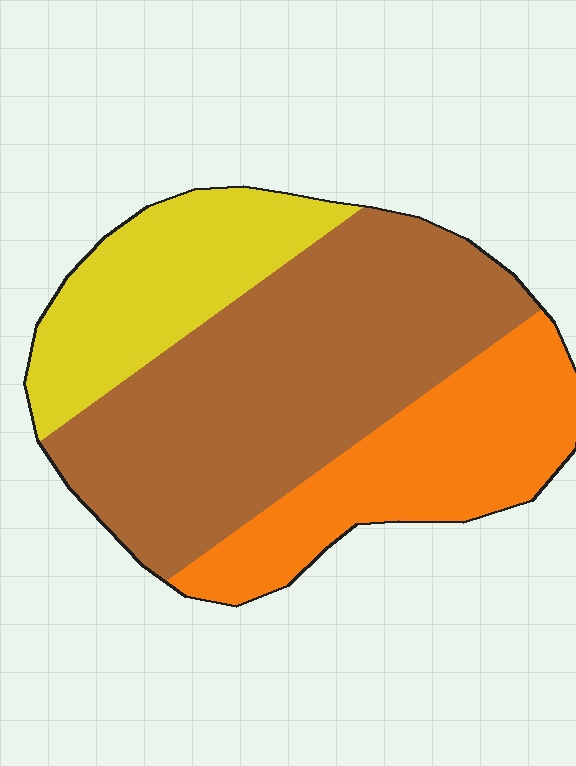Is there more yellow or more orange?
Orange.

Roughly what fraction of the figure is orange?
Orange takes up about one quarter (1/4) of the figure.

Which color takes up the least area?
Yellow, at roughly 20%.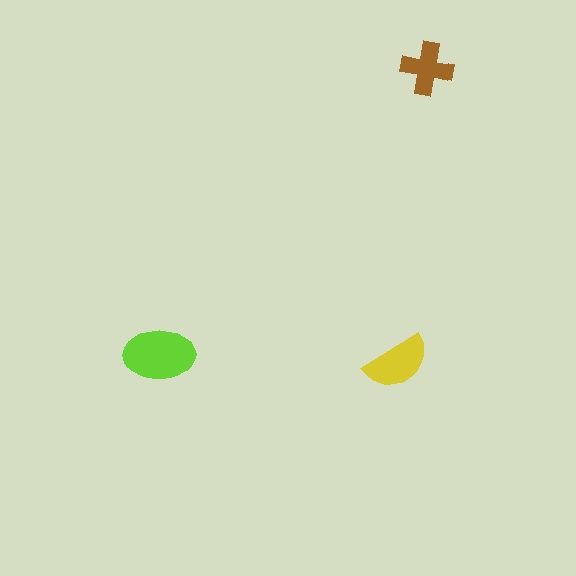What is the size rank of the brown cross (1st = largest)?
3rd.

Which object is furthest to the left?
The lime ellipse is leftmost.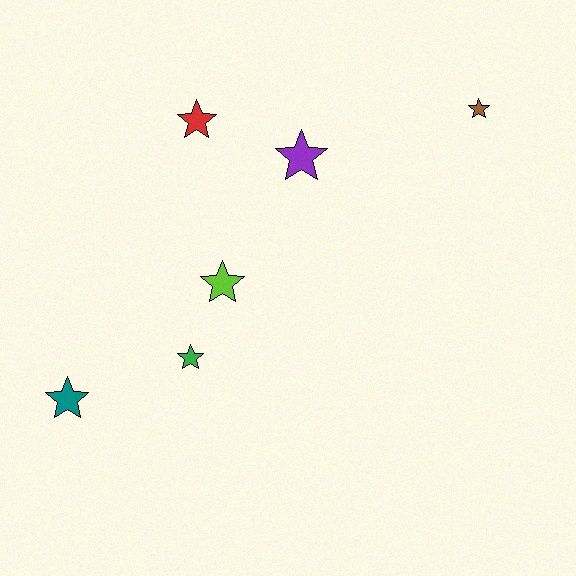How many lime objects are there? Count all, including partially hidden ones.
There is 1 lime object.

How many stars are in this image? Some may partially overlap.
There are 6 stars.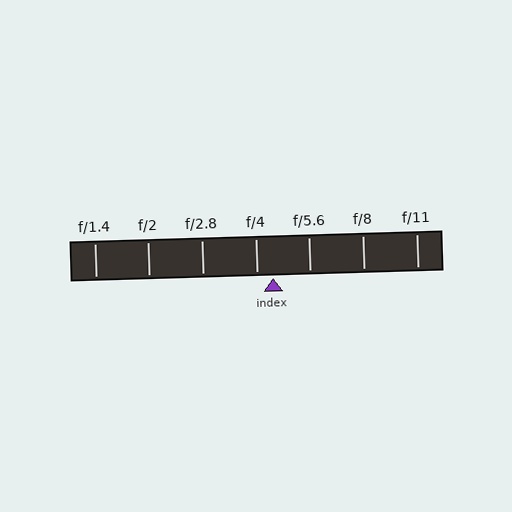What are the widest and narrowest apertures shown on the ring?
The widest aperture shown is f/1.4 and the narrowest is f/11.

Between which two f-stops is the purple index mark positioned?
The index mark is between f/4 and f/5.6.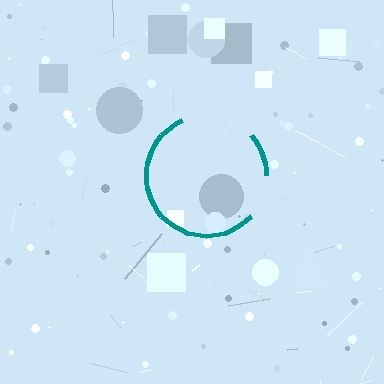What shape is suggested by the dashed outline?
The dashed outline suggests a circle.